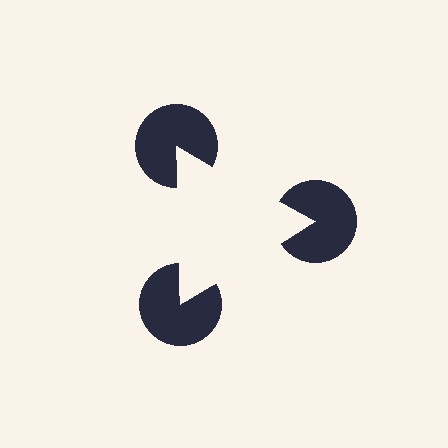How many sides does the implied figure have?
3 sides.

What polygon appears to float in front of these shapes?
An illusory triangle — its edges are inferred from the aligned wedge cuts in the pac-man discs, not physically drawn.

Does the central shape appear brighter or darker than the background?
It typically appears slightly brighter than the background, even though no actual brightness change is drawn.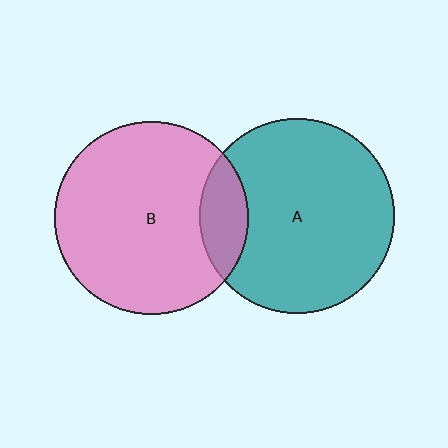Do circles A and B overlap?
Yes.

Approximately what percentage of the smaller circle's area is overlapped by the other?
Approximately 15%.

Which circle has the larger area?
Circle A (teal).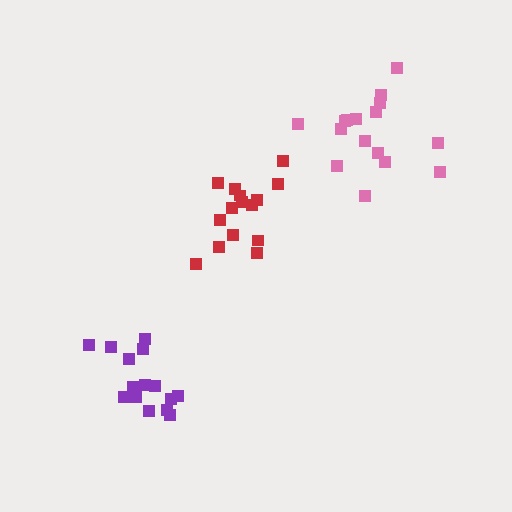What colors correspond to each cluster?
The clusters are colored: red, purple, pink.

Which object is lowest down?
The purple cluster is bottommost.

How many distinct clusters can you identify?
There are 3 distinct clusters.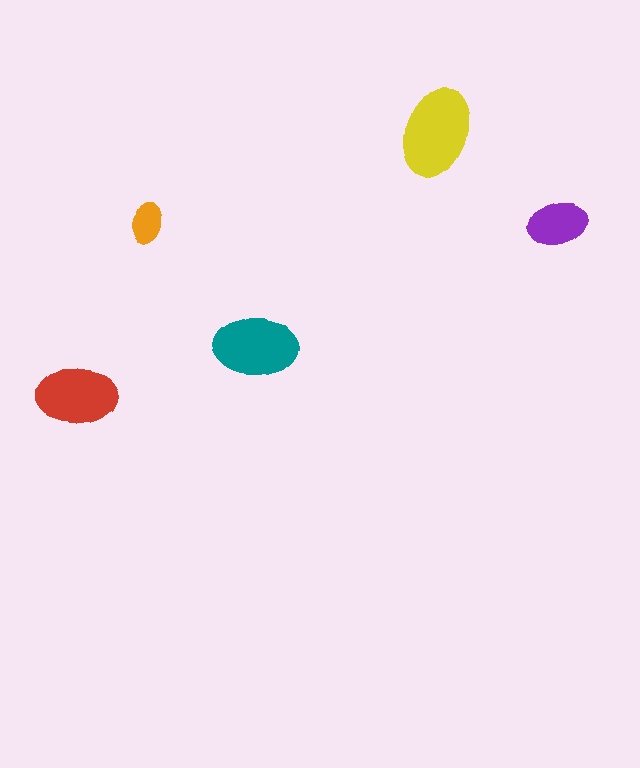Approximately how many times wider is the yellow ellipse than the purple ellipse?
About 1.5 times wider.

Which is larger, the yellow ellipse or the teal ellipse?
The yellow one.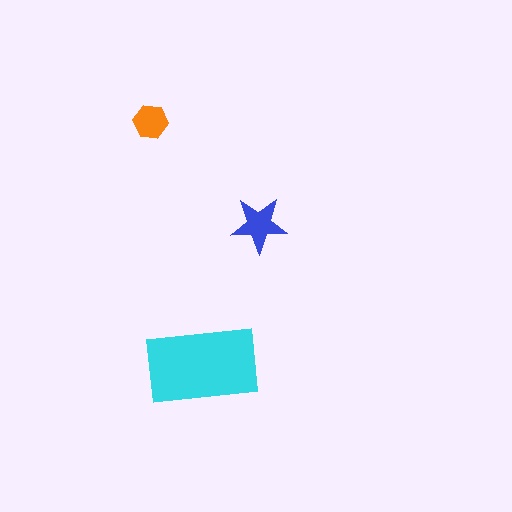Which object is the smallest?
The orange hexagon.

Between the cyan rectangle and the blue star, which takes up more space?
The cyan rectangle.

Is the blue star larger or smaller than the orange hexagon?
Larger.